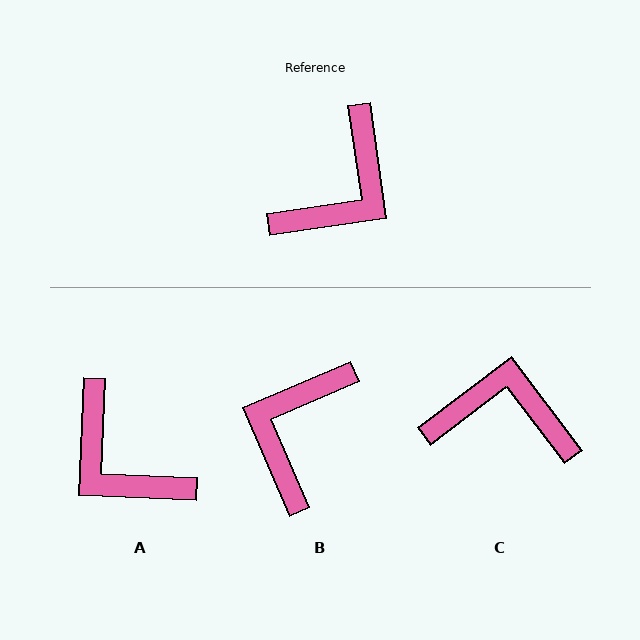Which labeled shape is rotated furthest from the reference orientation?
B, about 165 degrees away.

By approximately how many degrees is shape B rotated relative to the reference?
Approximately 165 degrees clockwise.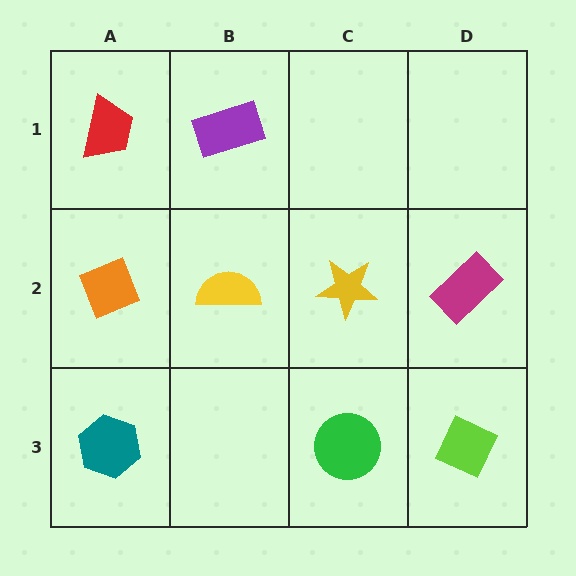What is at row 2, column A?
An orange diamond.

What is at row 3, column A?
A teal hexagon.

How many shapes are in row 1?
2 shapes.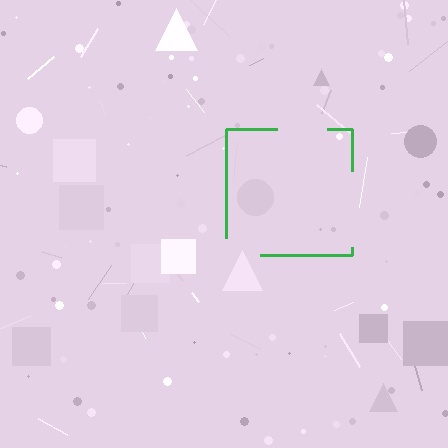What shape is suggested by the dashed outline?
The dashed outline suggests a square.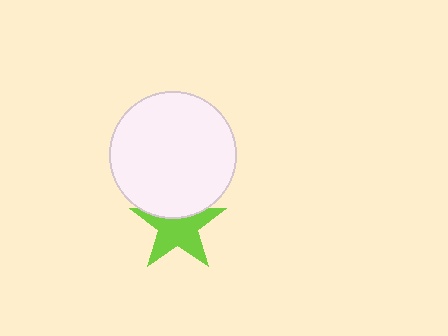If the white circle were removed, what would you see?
You would see the complete lime star.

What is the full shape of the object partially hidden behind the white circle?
The partially hidden object is a lime star.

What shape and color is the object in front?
The object in front is a white circle.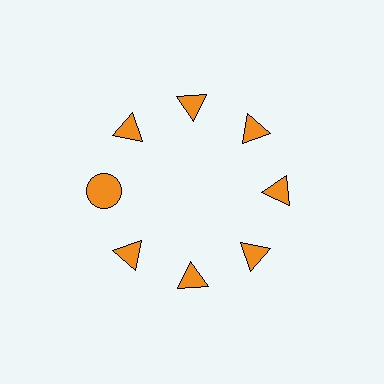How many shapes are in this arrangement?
There are 8 shapes arranged in a ring pattern.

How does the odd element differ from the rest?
It has a different shape: circle instead of triangle.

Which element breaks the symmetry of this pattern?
The orange circle at roughly the 9 o'clock position breaks the symmetry. All other shapes are orange triangles.